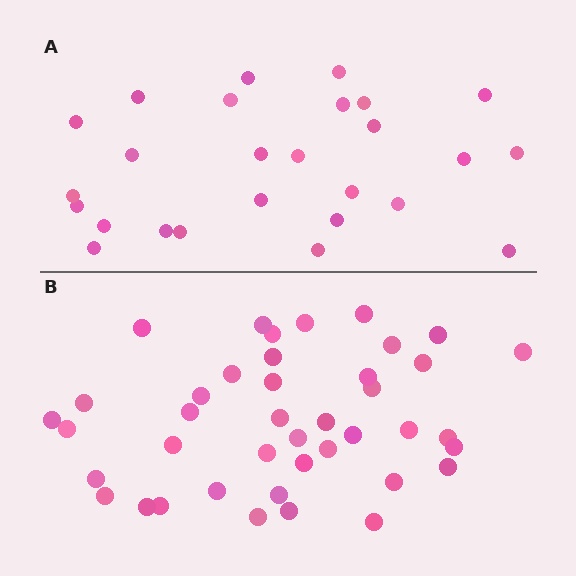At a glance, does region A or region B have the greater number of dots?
Region B (the bottom region) has more dots.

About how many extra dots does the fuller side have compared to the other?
Region B has approximately 15 more dots than region A.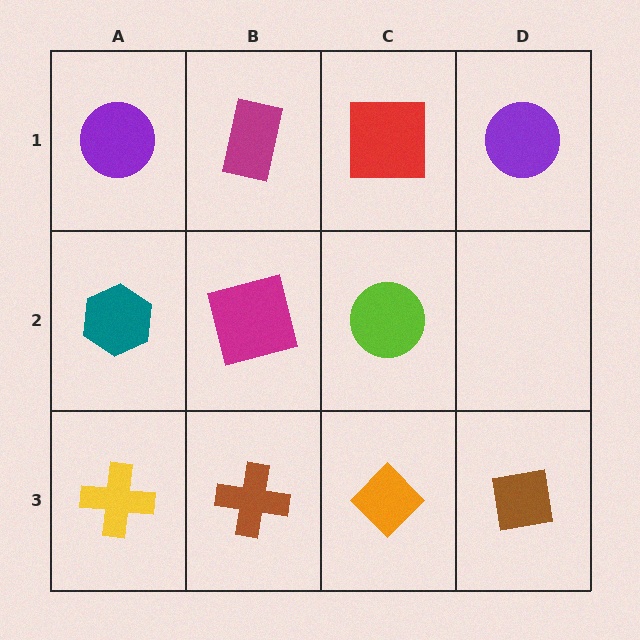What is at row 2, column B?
A magenta square.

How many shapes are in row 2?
3 shapes.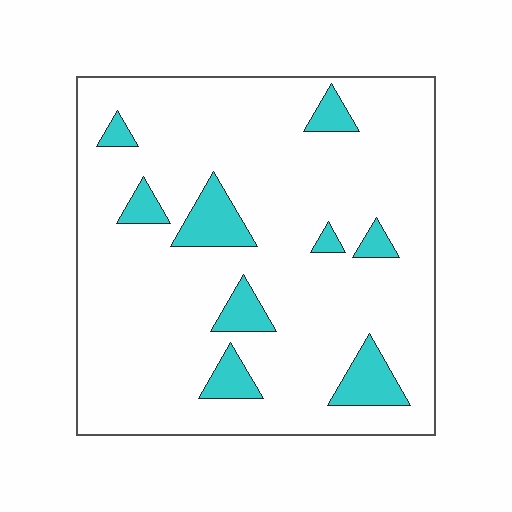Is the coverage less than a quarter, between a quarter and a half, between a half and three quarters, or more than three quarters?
Less than a quarter.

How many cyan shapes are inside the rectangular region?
9.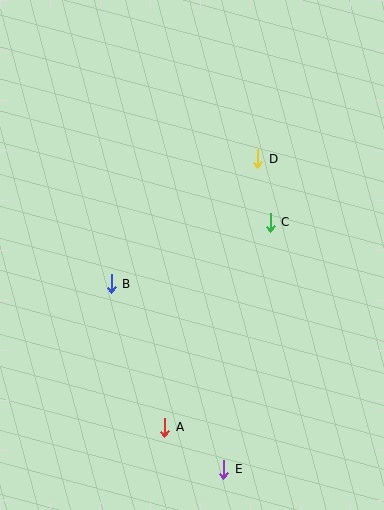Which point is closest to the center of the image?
Point C at (270, 222) is closest to the center.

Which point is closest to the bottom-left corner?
Point A is closest to the bottom-left corner.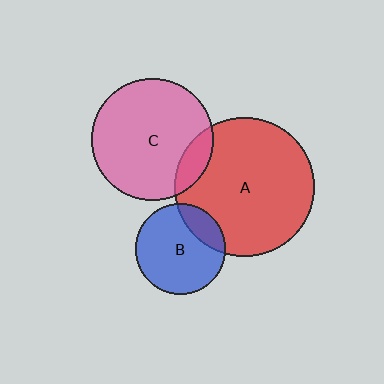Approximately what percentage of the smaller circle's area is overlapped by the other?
Approximately 20%.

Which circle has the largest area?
Circle A (red).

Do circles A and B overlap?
Yes.